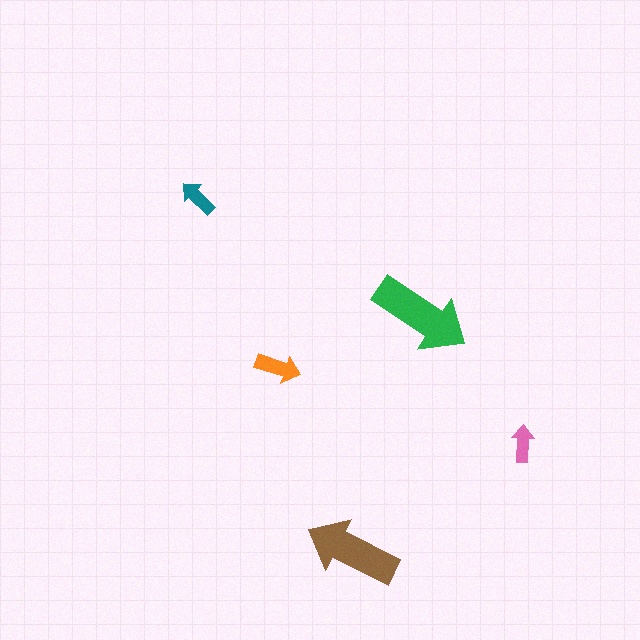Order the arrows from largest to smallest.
the green one, the brown one, the orange one, the teal one, the pink one.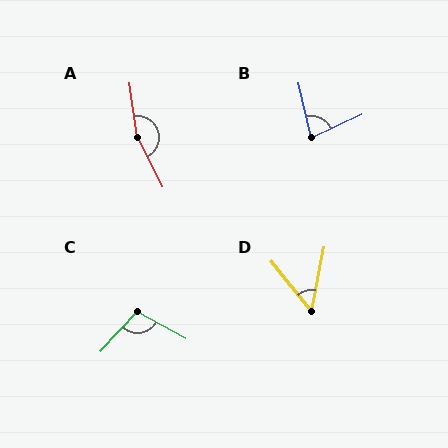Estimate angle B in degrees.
Approximately 77 degrees.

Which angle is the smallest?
D, at approximately 50 degrees.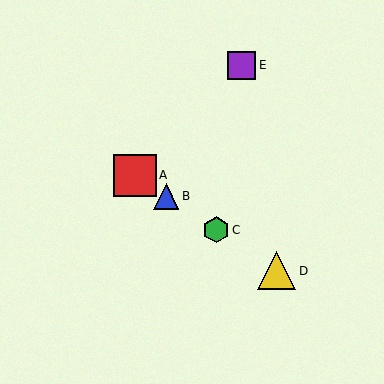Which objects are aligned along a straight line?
Objects A, B, C, D are aligned along a straight line.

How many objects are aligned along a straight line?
4 objects (A, B, C, D) are aligned along a straight line.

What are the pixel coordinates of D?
Object D is at (277, 271).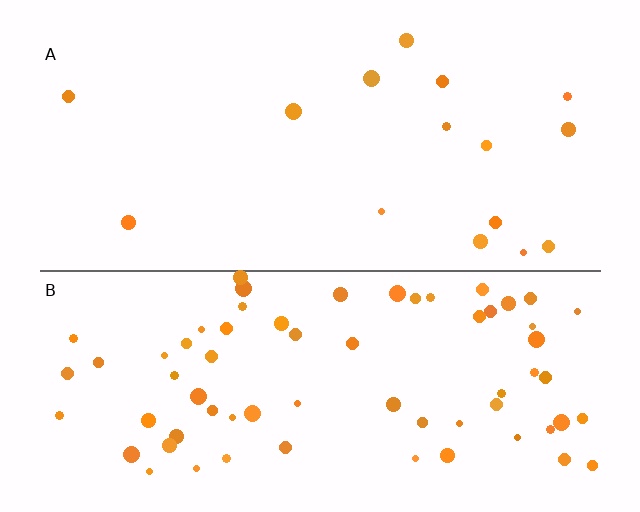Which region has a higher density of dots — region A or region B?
B (the bottom).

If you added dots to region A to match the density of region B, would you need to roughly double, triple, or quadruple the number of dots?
Approximately quadruple.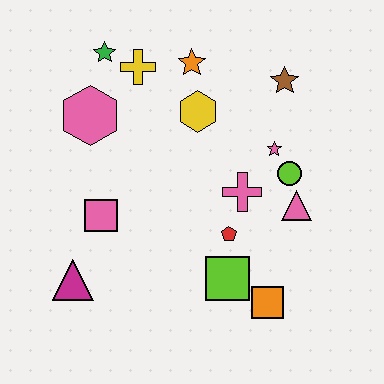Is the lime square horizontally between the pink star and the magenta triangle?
Yes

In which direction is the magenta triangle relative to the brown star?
The magenta triangle is to the left of the brown star.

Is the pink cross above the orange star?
No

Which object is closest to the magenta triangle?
The pink square is closest to the magenta triangle.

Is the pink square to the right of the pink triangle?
No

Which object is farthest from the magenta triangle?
The brown star is farthest from the magenta triangle.